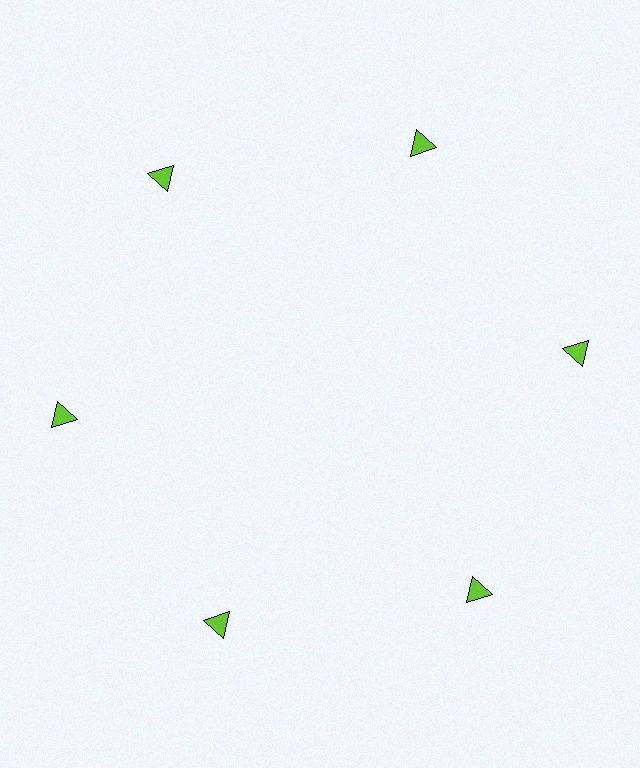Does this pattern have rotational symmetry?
Yes, this pattern has 6-fold rotational symmetry. It looks the same after rotating 60 degrees around the center.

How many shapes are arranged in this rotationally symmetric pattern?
There are 6 shapes, arranged in 6 groups of 1.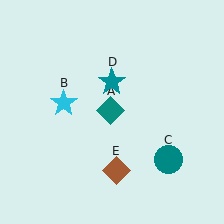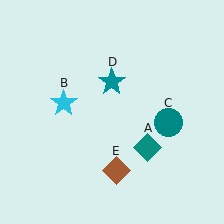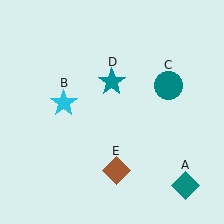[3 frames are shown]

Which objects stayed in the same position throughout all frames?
Cyan star (object B) and teal star (object D) and brown diamond (object E) remained stationary.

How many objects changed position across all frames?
2 objects changed position: teal diamond (object A), teal circle (object C).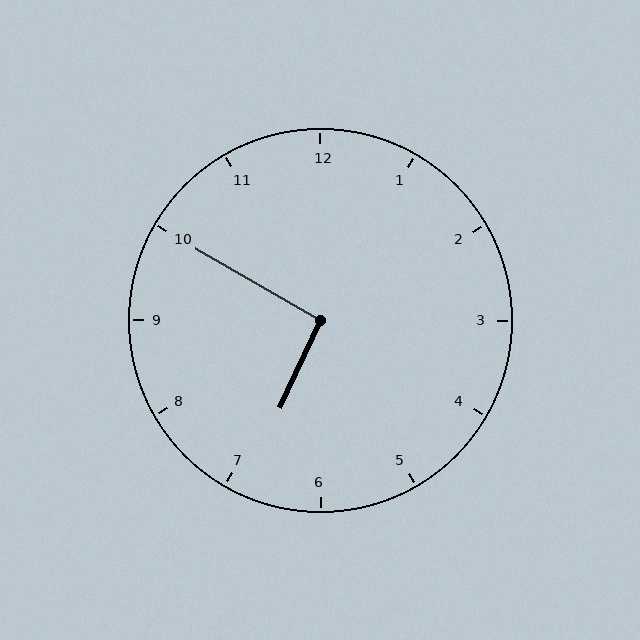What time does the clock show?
6:50.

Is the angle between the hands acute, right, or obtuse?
It is right.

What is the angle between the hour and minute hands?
Approximately 95 degrees.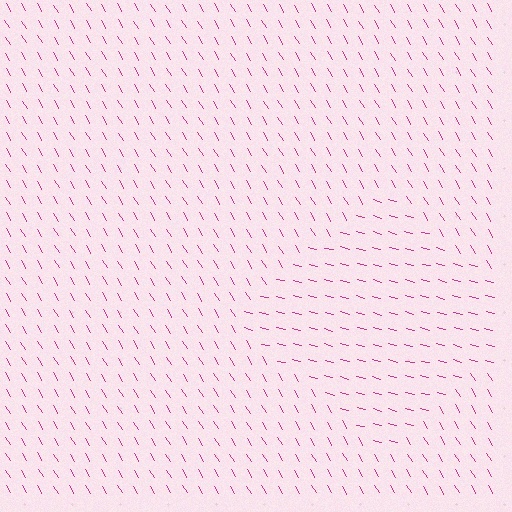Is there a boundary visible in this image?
Yes, there is a texture boundary formed by a change in line orientation.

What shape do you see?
I see a diamond.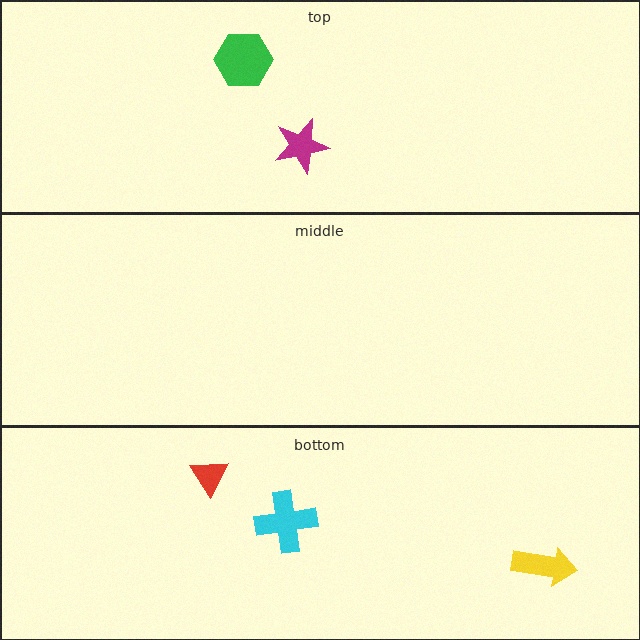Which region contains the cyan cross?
The bottom region.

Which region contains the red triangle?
The bottom region.